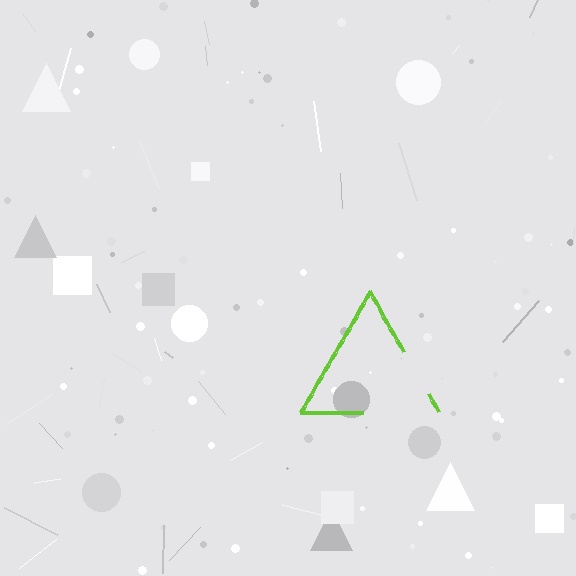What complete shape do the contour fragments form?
The contour fragments form a triangle.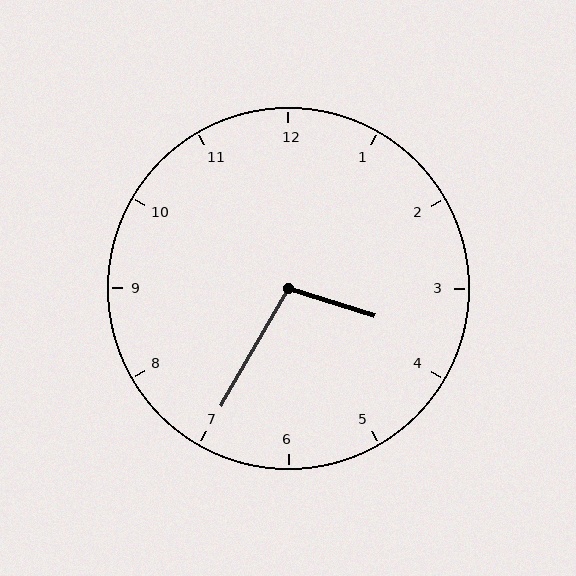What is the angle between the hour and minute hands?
Approximately 102 degrees.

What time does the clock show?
3:35.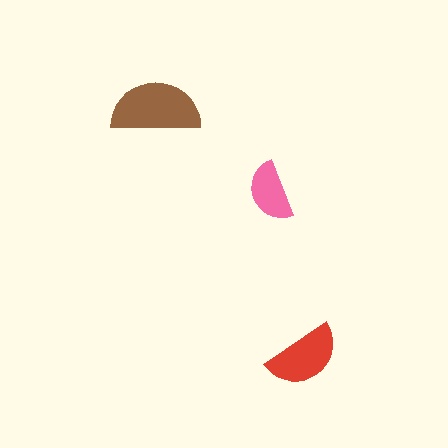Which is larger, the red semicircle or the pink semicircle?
The red one.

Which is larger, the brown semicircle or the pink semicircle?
The brown one.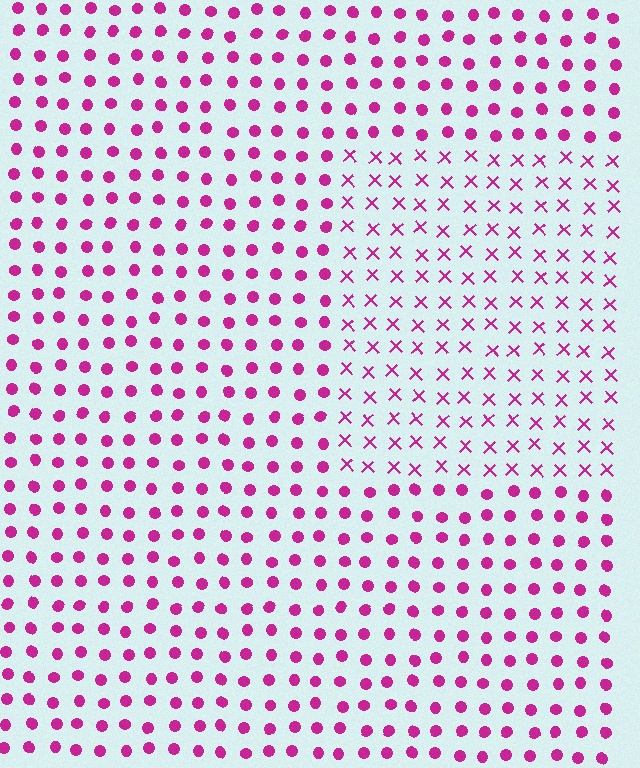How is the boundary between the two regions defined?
The boundary is defined by a change in element shape: X marks inside vs. circles outside. All elements share the same color and spacing.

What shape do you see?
I see a rectangle.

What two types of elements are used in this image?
The image uses X marks inside the rectangle region and circles outside it.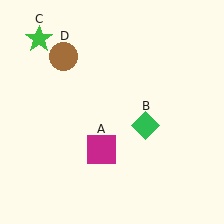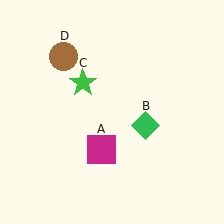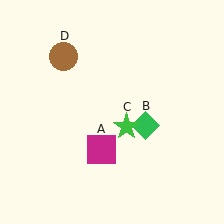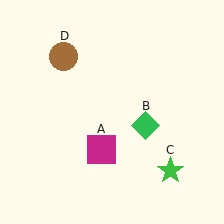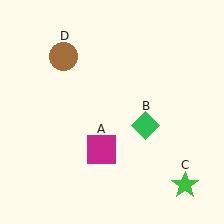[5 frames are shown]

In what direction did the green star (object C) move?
The green star (object C) moved down and to the right.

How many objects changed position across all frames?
1 object changed position: green star (object C).